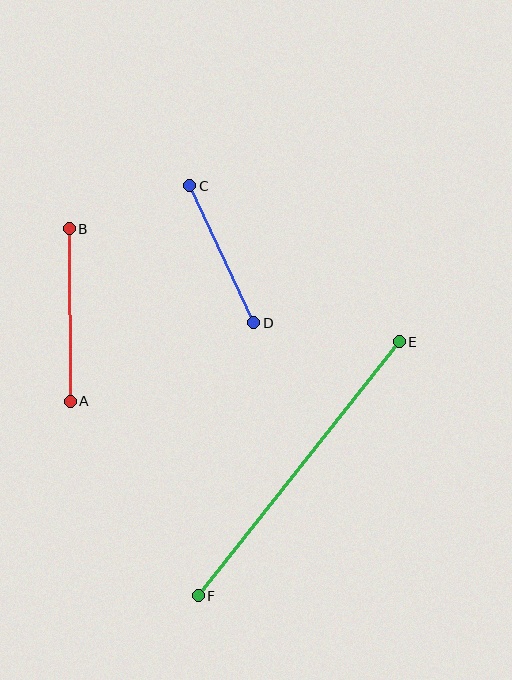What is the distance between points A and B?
The distance is approximately 172 pixels.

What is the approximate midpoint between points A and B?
The midpoint is at approximately (70, 315) pixels.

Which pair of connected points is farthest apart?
Points E and F are farthest apart.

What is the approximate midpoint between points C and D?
The midpoint is at approximately (222, 254) pixels.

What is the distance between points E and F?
The distance is approximately 324 pixels.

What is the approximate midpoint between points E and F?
The midpoint is at approximately (299, 469) pixels.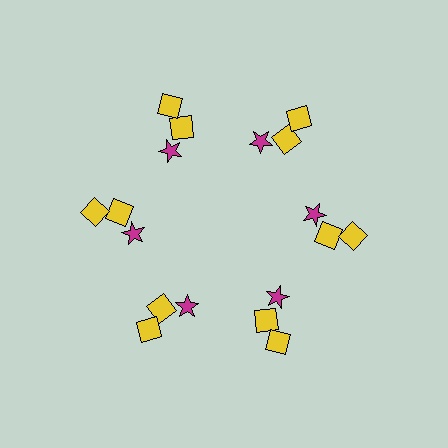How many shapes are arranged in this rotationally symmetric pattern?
There are 18 shapes, arranged in 6 groups of 3.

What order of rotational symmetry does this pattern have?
This pattern has 6-fold rotational symmetry.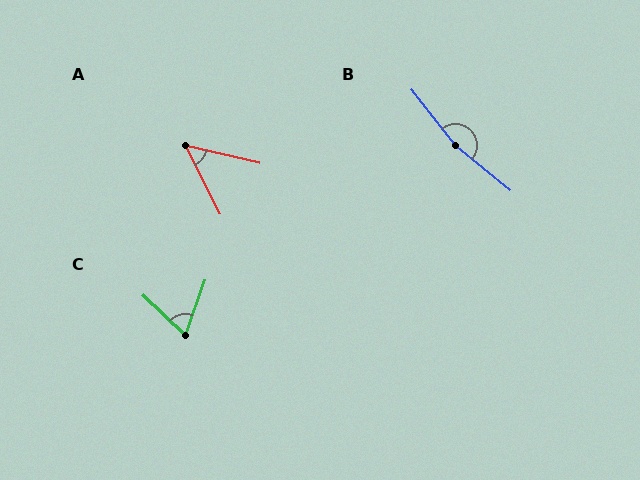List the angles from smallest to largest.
A (50°), C (65°), B (167°).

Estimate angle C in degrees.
Approximately 65 degrees.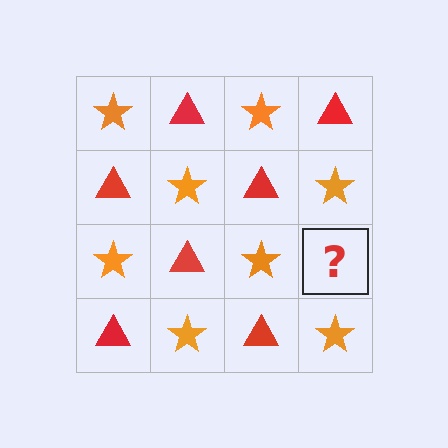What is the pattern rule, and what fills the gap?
The rule is that it alternates orange star and red triangle in a checkerboard pattern. The gap should be filled with a red triangle.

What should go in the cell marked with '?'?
The missing cell should contain a red triangle.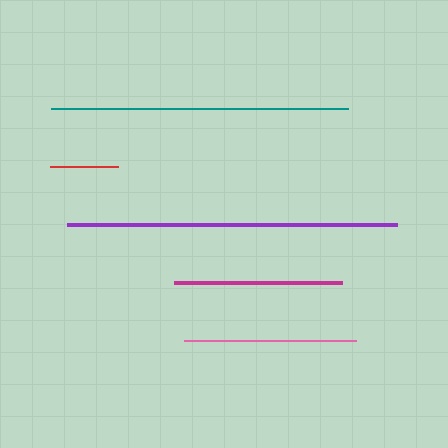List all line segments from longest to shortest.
From longest to shortest: purple, teal, pink, magenta, red.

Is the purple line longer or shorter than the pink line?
The purple line is longer than the pink line.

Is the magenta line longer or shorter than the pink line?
The pink line is longer than the magenta line.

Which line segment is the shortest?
The red line is the shortest at approximately 68 pixels.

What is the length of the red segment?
The red segment is approximately 68 pixels long.